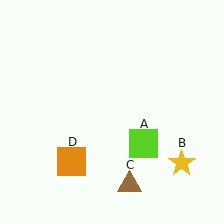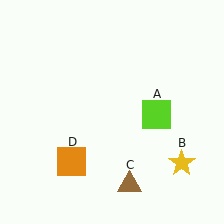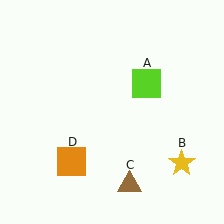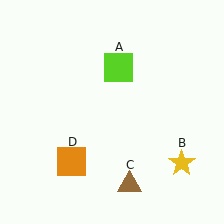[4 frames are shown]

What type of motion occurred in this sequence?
The lime square (object A) rotated counterclockwise around the center of the scene.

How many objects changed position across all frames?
1 object changed position: lime square (object A).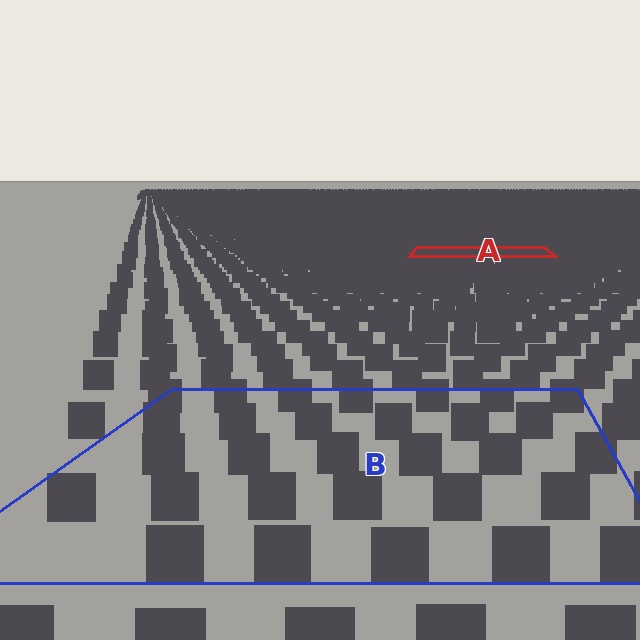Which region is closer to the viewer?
Region B is closer. The texture elements there are larger and more spread out.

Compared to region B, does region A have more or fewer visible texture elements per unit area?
Region A has more texture elements per unit area — they are packed more densely because it is farther away.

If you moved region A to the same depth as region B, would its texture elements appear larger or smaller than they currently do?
They would appear larger. At a closer depth, the same texture elements are projected at a bigger on-screen size.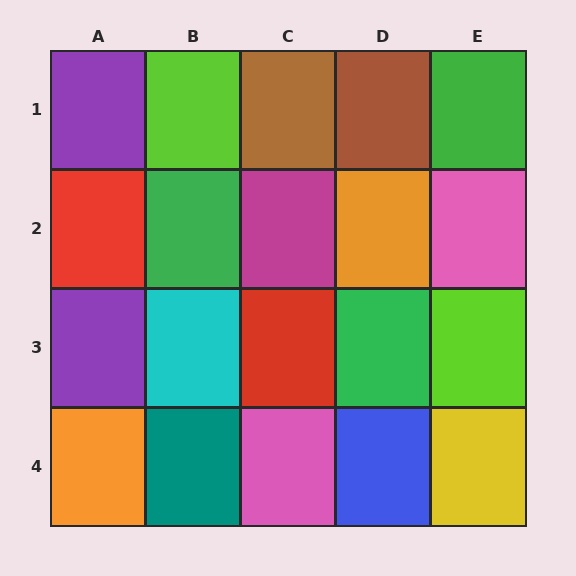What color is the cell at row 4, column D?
Blue.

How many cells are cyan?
1 cell is cyan.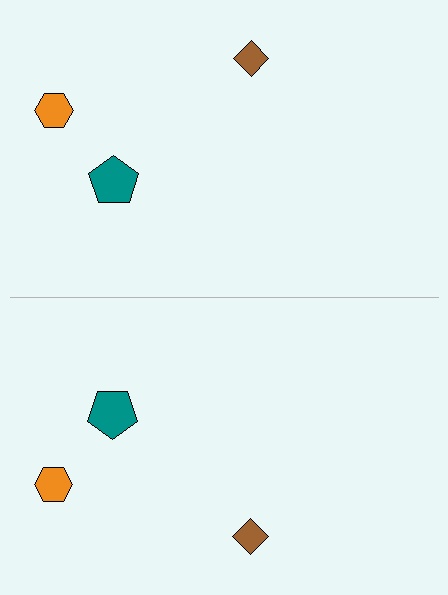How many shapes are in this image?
There are 6 shapes in this image.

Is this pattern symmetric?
Yes, this pattern has bilateral (reflection) symmetry.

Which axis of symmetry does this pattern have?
The pattern has a horizontal axis of symmetry running through the center of the image.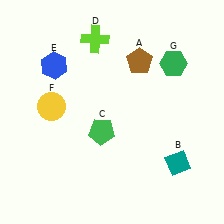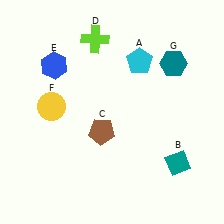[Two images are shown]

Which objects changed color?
A changed from brown to cyan. C changed from green to brown. G changed from green to teal.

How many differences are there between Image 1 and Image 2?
There are 3 differences between the two images.